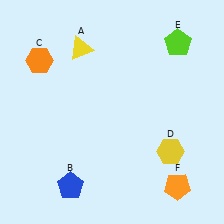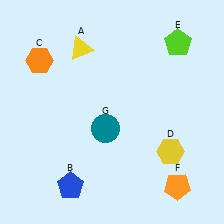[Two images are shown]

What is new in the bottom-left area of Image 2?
A teal circle (G) was added in the bottom-left area of Image 2.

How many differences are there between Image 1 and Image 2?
There is 1 difference between the two images.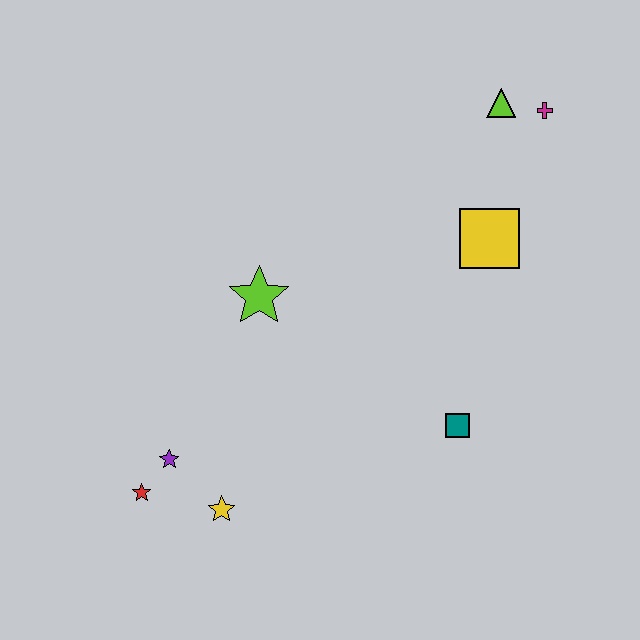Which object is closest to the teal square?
The yellow square is closest to the teal square.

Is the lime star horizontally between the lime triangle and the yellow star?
Yes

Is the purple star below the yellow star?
No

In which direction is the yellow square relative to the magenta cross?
The yellow square is below the magenta cross.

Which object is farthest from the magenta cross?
The red star is farthest from the magenta cross.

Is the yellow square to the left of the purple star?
No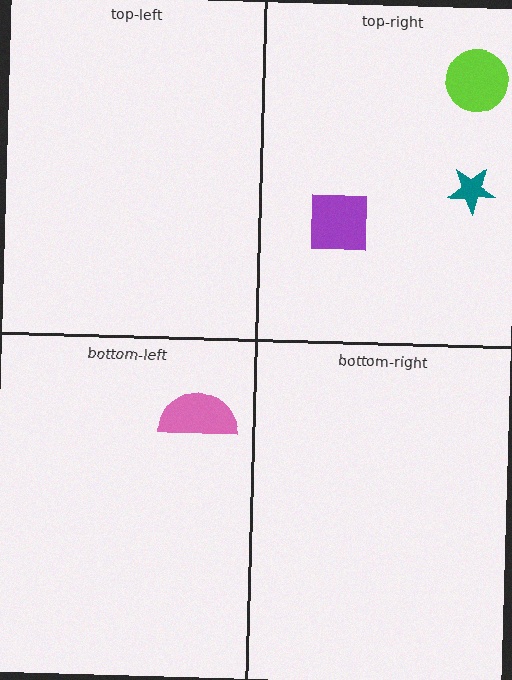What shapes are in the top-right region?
The teal star, the purple square, the lime circle.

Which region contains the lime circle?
The top-right region.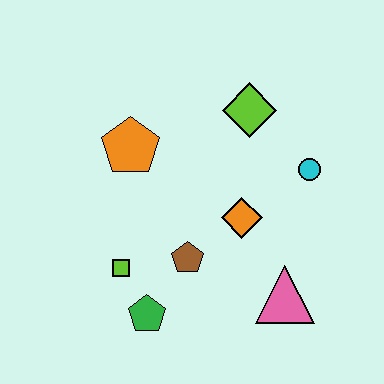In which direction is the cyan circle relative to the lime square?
The cyan circle is to the right of the lime square.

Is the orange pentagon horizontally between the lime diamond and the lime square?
Yes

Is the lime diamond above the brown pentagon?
Yes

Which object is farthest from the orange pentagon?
The pink triangle is farthest from the orange pentagon.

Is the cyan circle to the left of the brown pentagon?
No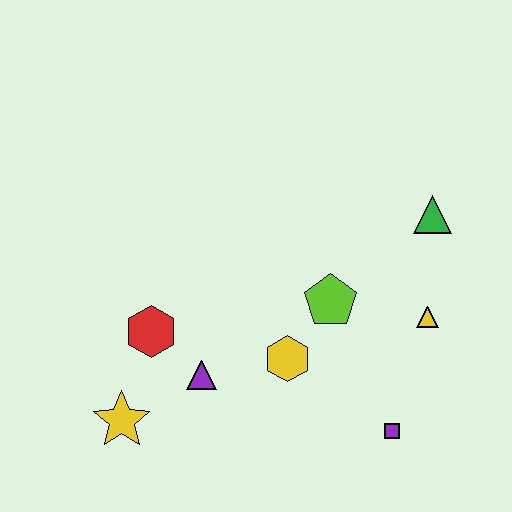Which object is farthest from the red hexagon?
The green triangle is farthest from the red hexagon.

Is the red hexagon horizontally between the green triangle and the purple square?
No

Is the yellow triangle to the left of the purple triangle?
No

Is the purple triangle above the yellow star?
Yes